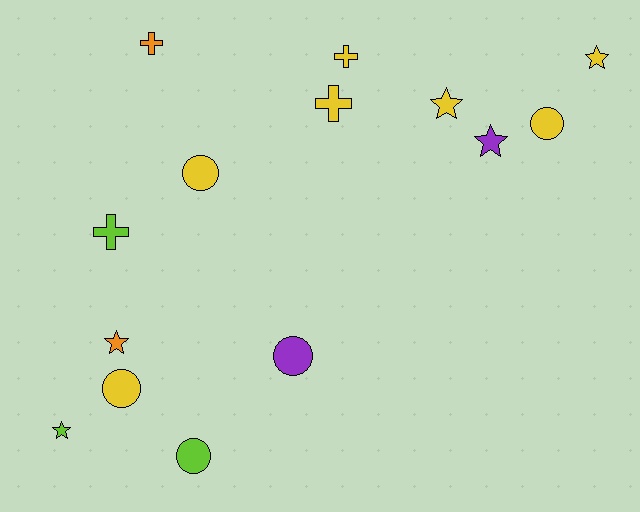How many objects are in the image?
There are 14 objects.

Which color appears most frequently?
Yellow, with 7 objects.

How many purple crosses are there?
There are no purple crosses.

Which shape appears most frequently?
Star, with 5 objects.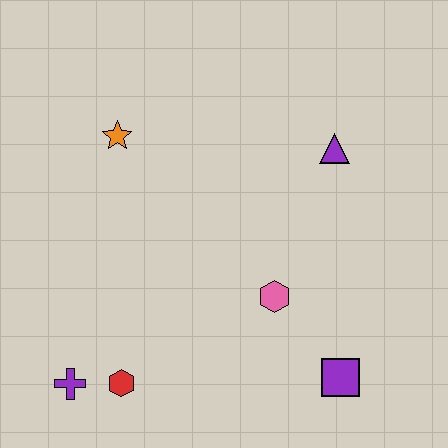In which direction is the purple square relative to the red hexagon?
The purple square is to the right of the red hexagon.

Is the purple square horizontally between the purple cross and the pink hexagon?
No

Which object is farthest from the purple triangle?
The purple cross is farthest from the purple triangle.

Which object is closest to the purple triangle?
The pink hexagon is closest to the purple triangle.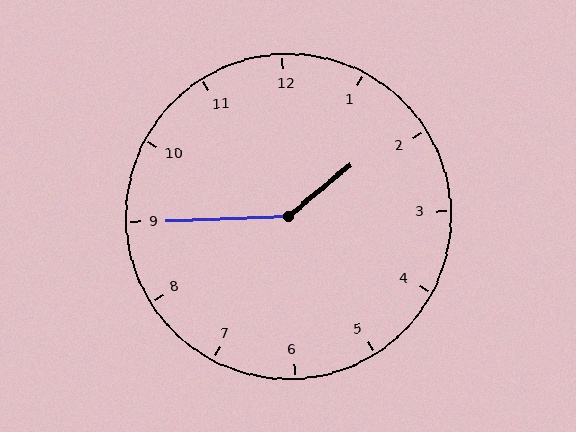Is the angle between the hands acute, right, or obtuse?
It is obtuse.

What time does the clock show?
1:45.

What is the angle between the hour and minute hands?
Approximately 142 degrees.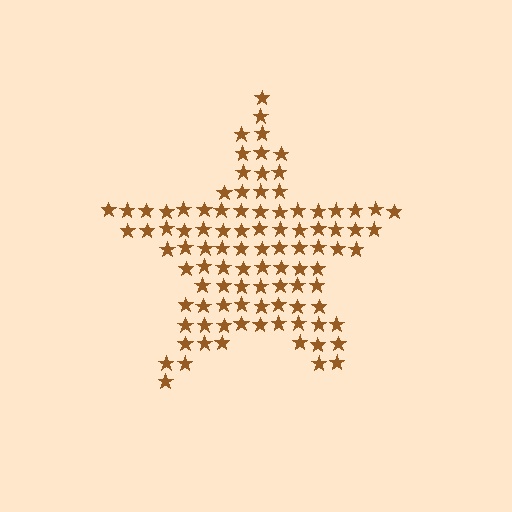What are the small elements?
The small elements are stars.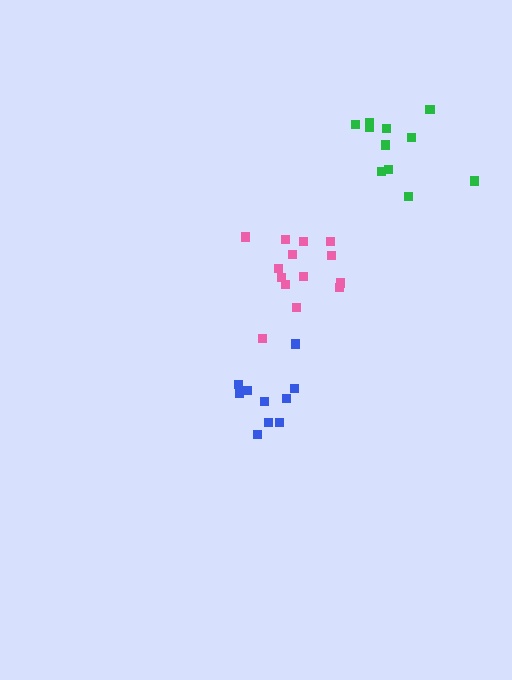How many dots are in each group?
Group 1: 10 dots, Group 2: 11 dots, Group 3: 14 dots (35 total).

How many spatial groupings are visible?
There are 3 spatial groupings.